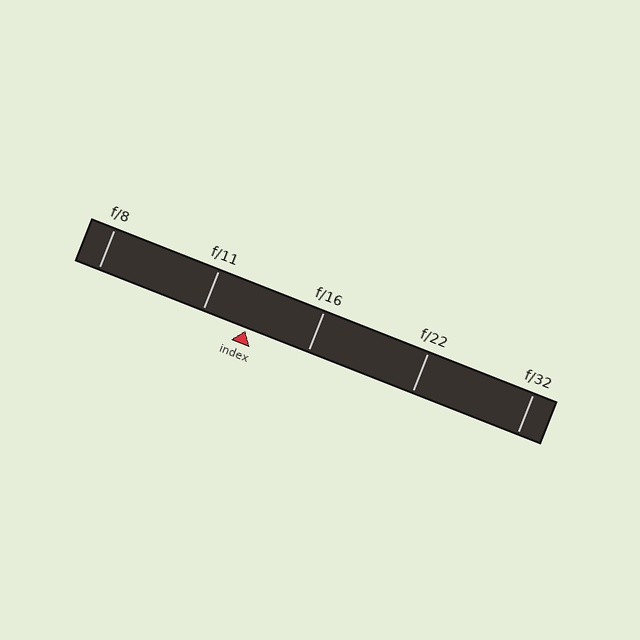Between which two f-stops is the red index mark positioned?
The index mark is between f/11 and f/16.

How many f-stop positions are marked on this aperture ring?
There are 5 f-stop positions marked.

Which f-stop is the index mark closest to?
The index mark is closest to f/11.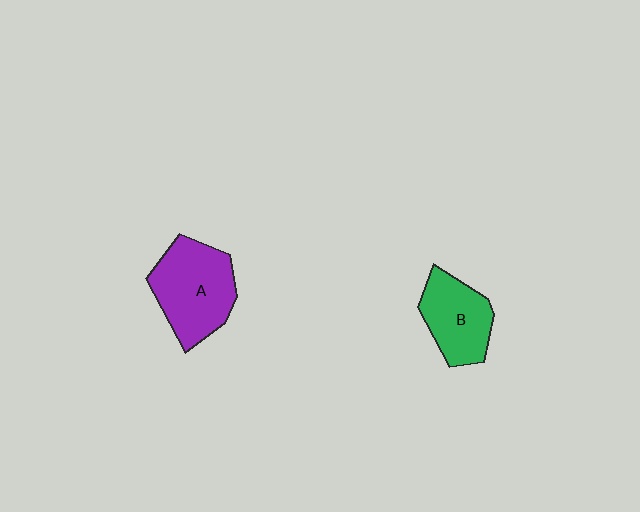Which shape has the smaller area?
Shape B (green).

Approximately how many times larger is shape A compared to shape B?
Approximately 1.3 times.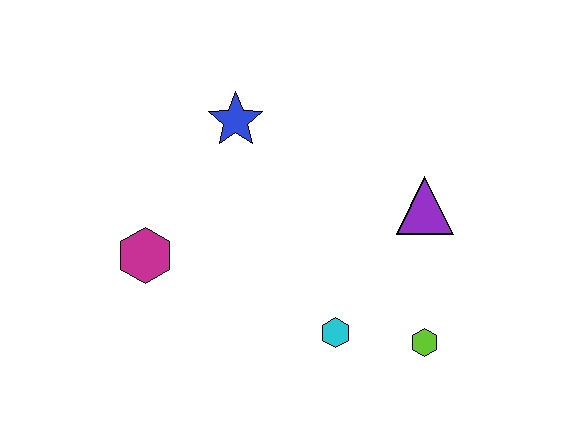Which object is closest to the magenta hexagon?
The blue star is closest to the magenta hexagon.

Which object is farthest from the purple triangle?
The magenta hexagon is farthest from the purple triangle.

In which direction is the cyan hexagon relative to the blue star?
The cyan hexagon is below the blue star.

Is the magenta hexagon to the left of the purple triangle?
Yes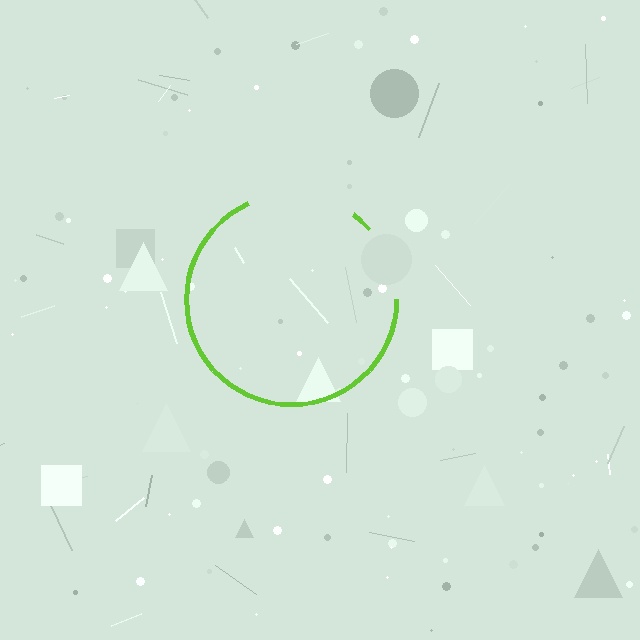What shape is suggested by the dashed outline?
The dashed outline suggests a circle.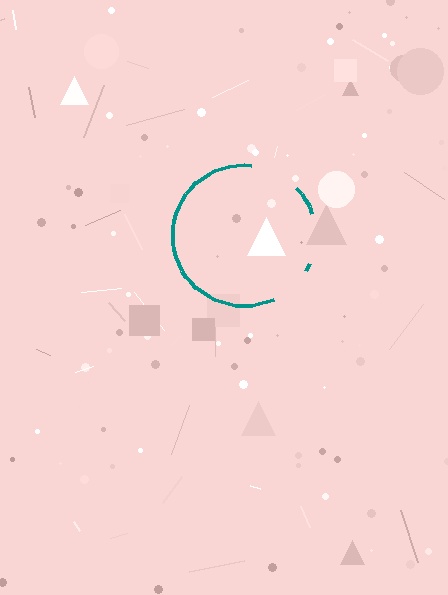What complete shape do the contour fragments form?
The contour fragments form a circle.